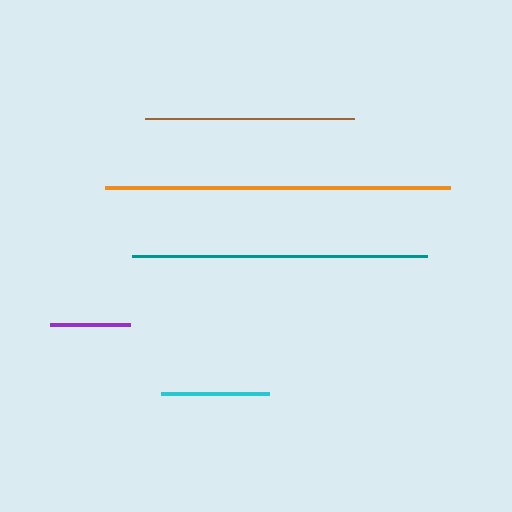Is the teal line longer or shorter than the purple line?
The teal line is longer than the purple line.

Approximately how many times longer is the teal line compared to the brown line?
The teal line is approximately 1.4 times the length of the brown line.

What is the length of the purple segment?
The purple segment is approximately 80 pixels long.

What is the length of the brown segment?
The brown segment is approximately 210 pixels long.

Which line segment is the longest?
The orange line is the longest at approximately 344 pixels.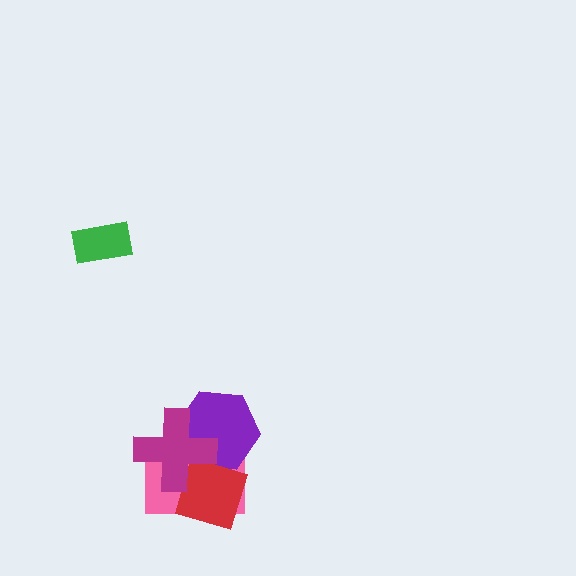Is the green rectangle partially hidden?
No, no other shape covers it.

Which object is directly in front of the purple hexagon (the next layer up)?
The red diamond is directly in front of the purple hexagon.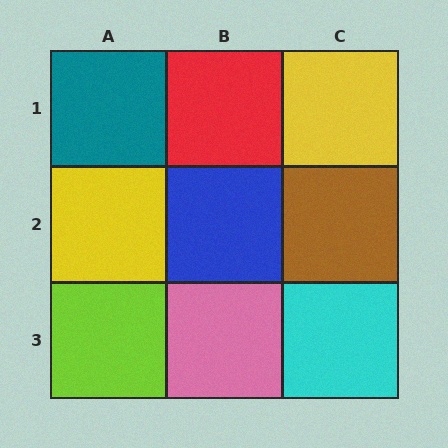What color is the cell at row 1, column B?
Red.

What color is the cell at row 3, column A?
Lime.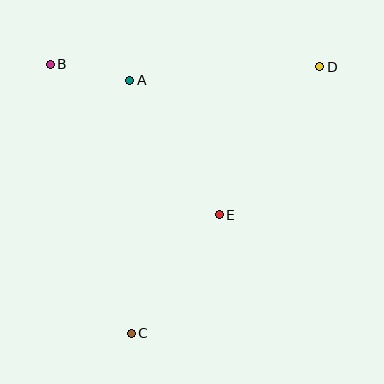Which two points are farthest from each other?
Points C and D are farthest from each other.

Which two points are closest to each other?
Points A and B are closest to each other.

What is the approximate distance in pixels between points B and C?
The distance between B and C is approximately 281 pixels.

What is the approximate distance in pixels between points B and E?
The distance between B and E is approximately 226 pixels.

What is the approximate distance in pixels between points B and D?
The distance between B and D is approximately 270 pixels.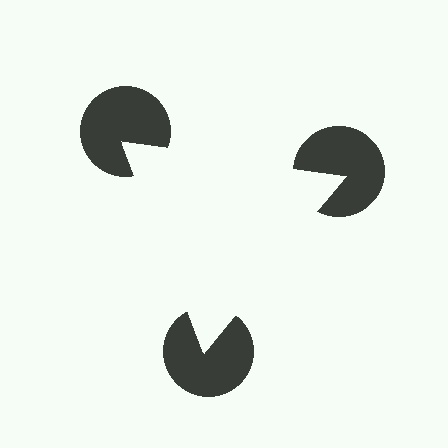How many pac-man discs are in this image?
There are 3 — one at each vertex of the illusory triangle.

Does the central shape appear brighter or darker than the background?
It typically appears slightly brighter than the background, even though no actual brightness change is drawn.